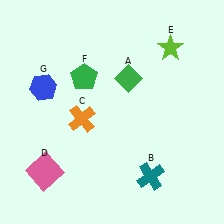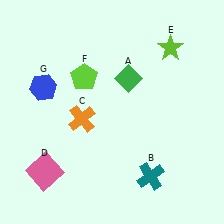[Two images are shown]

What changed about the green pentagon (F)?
In Image 1, F is green. In Image 2, it changed to lime.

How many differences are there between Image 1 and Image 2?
There is 1 difference between the two images.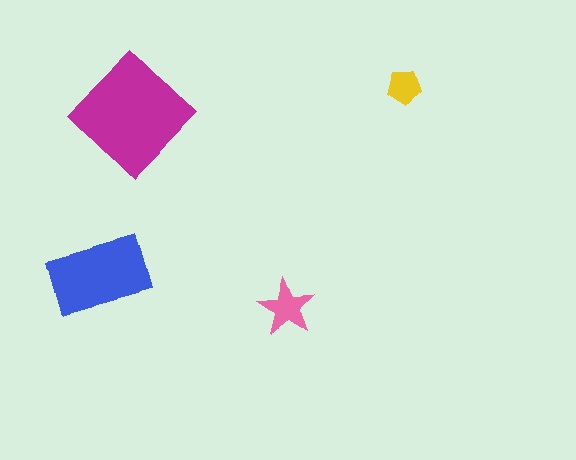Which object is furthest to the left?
The blue rectangle is leftmost.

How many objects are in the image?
There are 4 objects in the image.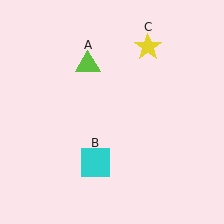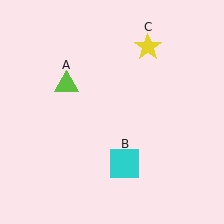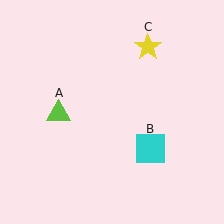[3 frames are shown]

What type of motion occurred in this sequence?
The lime triangle (object A), cyan square (object B) rotated counterclockwise around the center of the scene.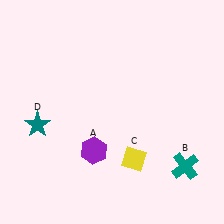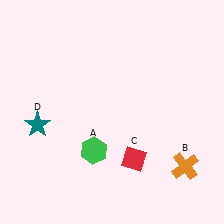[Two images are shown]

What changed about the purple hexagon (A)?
In Image 1, A is purple. In Image 2, it changed to green.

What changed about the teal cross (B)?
In Image 1, B is teal. In Image 2, it changed to orange.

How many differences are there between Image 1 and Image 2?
There are 3 differences between the two images.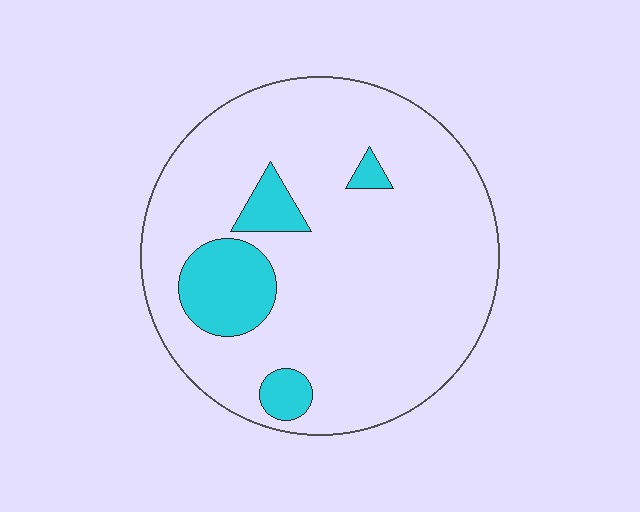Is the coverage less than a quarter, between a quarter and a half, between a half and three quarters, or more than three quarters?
Less than a quarter.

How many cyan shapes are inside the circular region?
4.